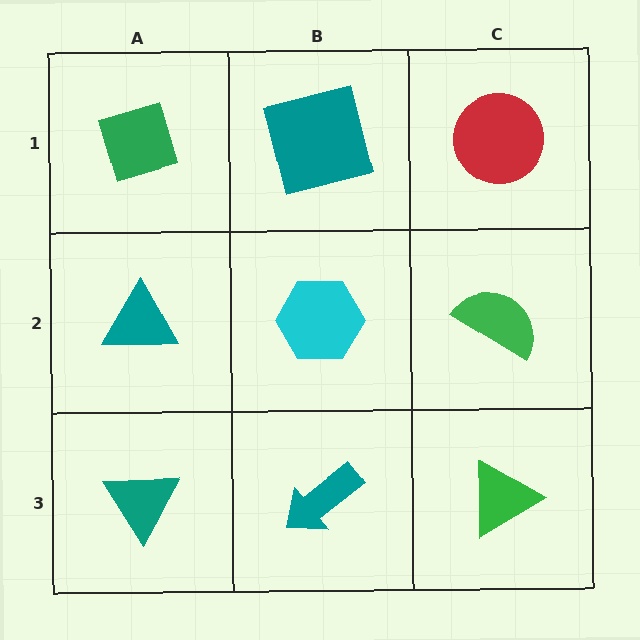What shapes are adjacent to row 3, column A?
A teal triangle (row 2, column A), a teal arrow (row 3, column B).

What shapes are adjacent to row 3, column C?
A green semicircle (row 2, column C), a teal arrow (row 3, column B).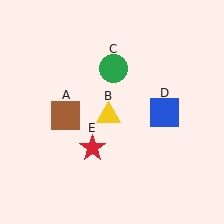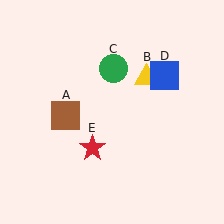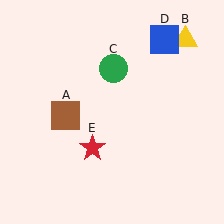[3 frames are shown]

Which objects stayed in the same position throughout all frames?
Brown square (object A) and green circle (object C) and red star (object E) remained stationary.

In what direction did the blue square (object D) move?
The blue square (object D) moved up.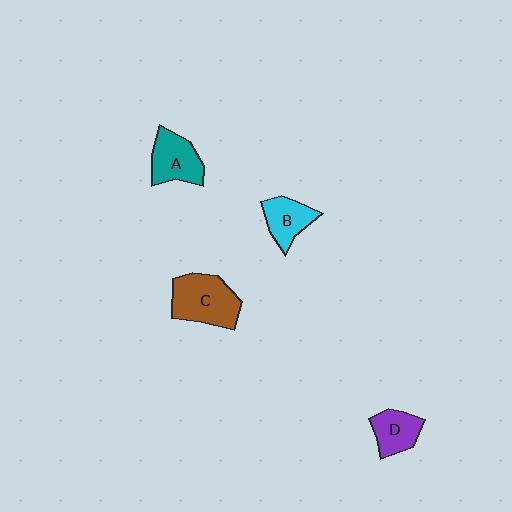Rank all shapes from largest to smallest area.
From largest to smallest: C (brown), A (teal), B (cyan), D (purple).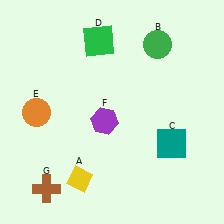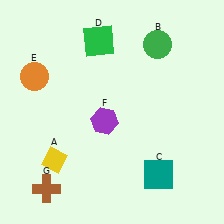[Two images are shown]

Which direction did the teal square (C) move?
The teal square (C) moved down.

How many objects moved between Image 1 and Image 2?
3 objects moved between the two images.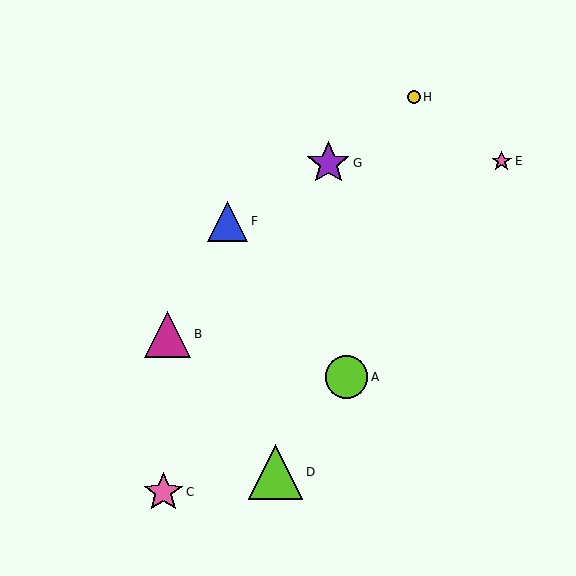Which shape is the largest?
The lime triangle (labeled D) is the largest.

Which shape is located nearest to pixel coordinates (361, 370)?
The lime circle (labeled A) at (347, 377) is nearest to that location.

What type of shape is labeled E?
Shape E is a pink star.